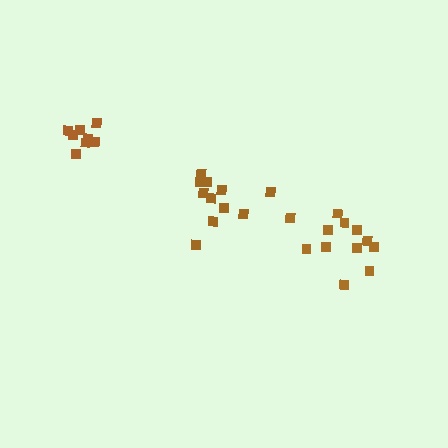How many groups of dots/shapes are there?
There are 3 groups.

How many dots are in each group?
Group 1: 8 dots, Group 2: 12 dots, Group 3: 11 dots (31 total).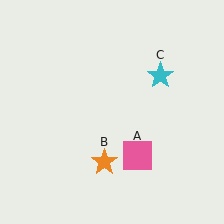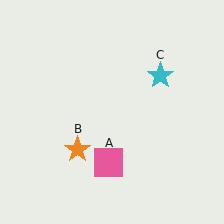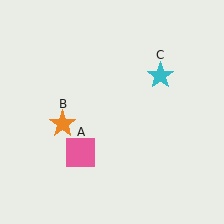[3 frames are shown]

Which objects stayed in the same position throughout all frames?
Cyan star (object C) remained stationary.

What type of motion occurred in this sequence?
The pink square (object A), orange star (object B) rotated clockwise around the center of the scene.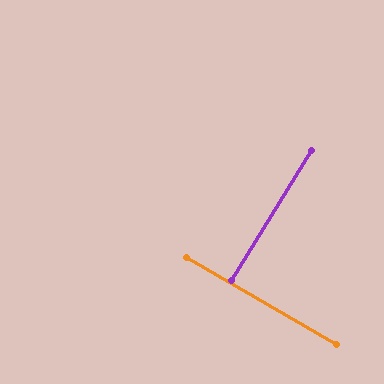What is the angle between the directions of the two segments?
Approximately 89 degrees.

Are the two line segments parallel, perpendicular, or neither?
Perpendicular — they meet at approximately 89°.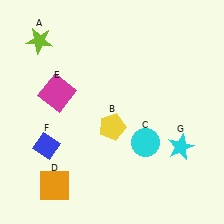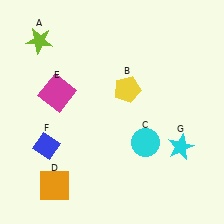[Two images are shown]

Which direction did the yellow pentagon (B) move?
The yellow pentagon (B) moved up.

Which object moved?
The yellow pentagon (B) moved up.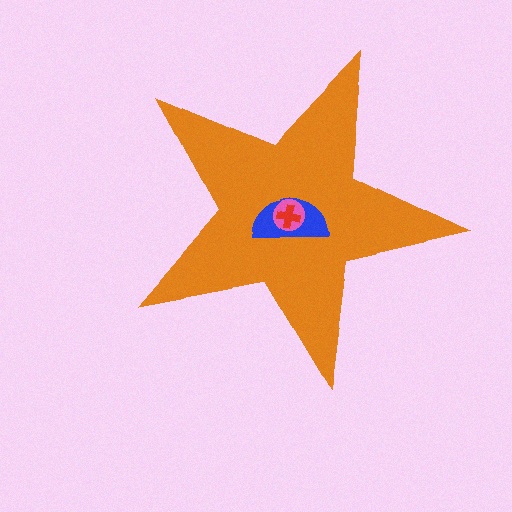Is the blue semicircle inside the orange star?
Yes.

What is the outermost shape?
The orange star.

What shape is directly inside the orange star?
The blue semicircle.